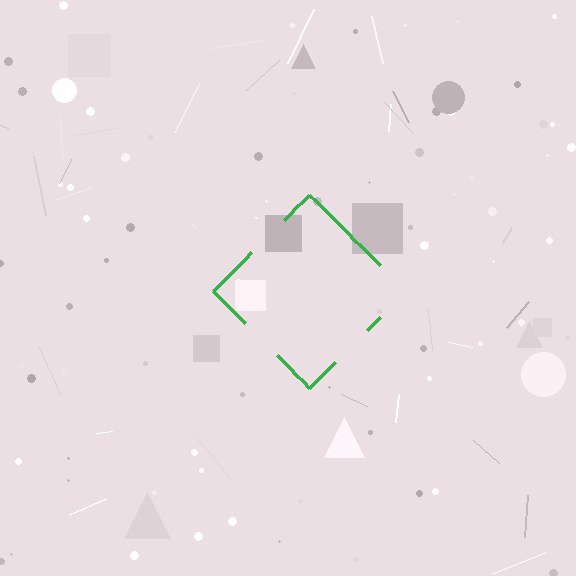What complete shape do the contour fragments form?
The contour fragments form a diamond.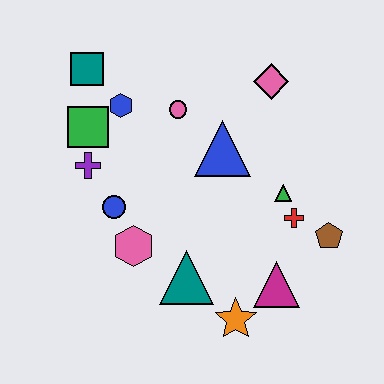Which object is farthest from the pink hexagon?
The pink diamond is farthest from the pink hexagon.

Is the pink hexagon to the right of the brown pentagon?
No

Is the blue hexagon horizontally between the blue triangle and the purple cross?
Yes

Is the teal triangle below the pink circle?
Yes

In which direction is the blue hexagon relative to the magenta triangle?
The blue hexagon is above the magenta triangle.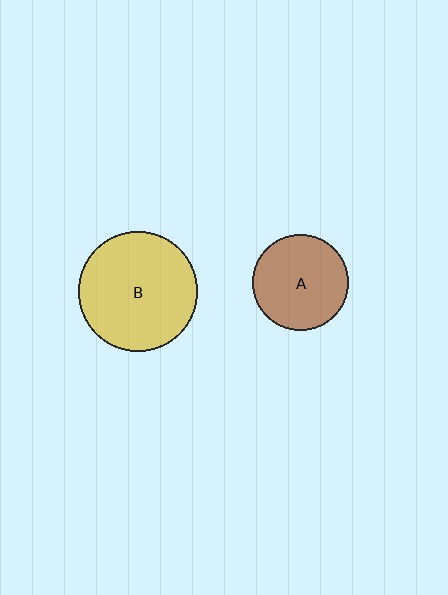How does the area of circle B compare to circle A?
Approximately 1.6 times.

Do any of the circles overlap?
No, none of the circles overlap.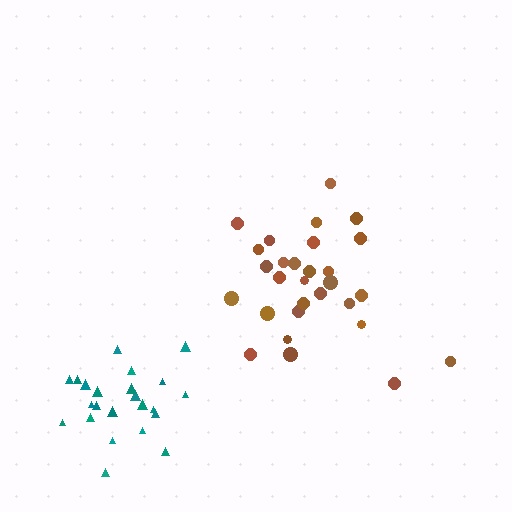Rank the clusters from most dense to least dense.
teal, brown.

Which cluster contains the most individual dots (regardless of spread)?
Brown (29).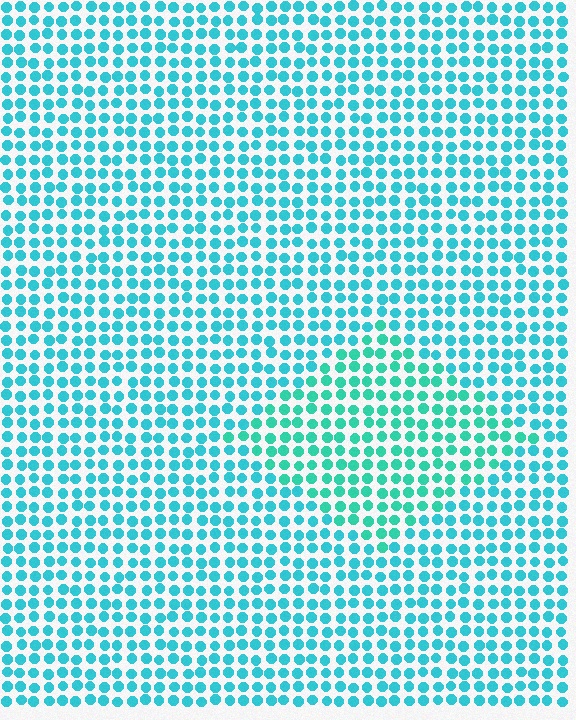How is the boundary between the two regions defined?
The boundary is defined purely by a slight shift in hue (about 20 degrees). Spacing, size, and orientation are identical on both sides.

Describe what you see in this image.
The image is filled with small cyan elements in a uniform arrangement. A diamond-shaped region is visible where the elements are tinted to a slightly different hue, forming a subtle color boundary.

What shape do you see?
I see a diamond.